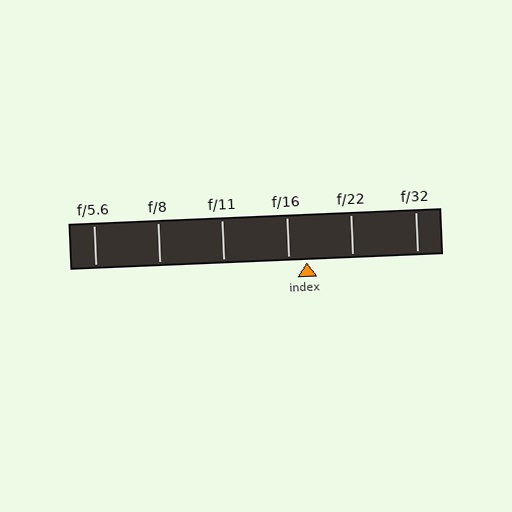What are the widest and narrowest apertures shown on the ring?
The widest aperture shown is f/5.6 and the narrowest is f/32.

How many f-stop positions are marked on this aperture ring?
There are 6 f-stop positions marked.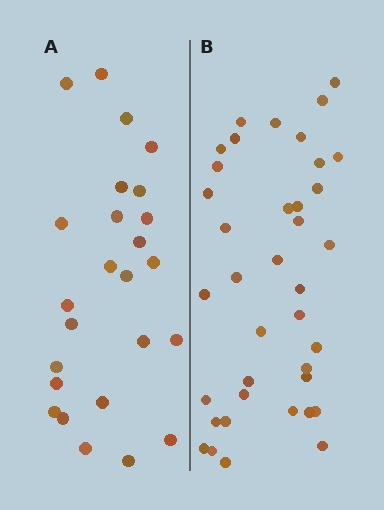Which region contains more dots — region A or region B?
Region B (the right region) has more dots.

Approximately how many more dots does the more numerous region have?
Region B has approximately 15 more dots than region A.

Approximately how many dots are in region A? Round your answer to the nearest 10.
About 20 dots. (The exact count is 25, which rounds to 20.)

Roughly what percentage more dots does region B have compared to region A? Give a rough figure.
About 50% more.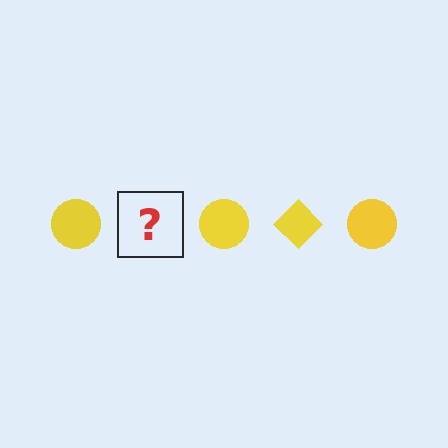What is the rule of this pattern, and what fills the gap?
The rule is that the pattern cycles through circle, diamond shapes in yellow. The gap should be filled with a yellow diamond.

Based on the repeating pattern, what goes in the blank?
The blank should be a yellow diamond.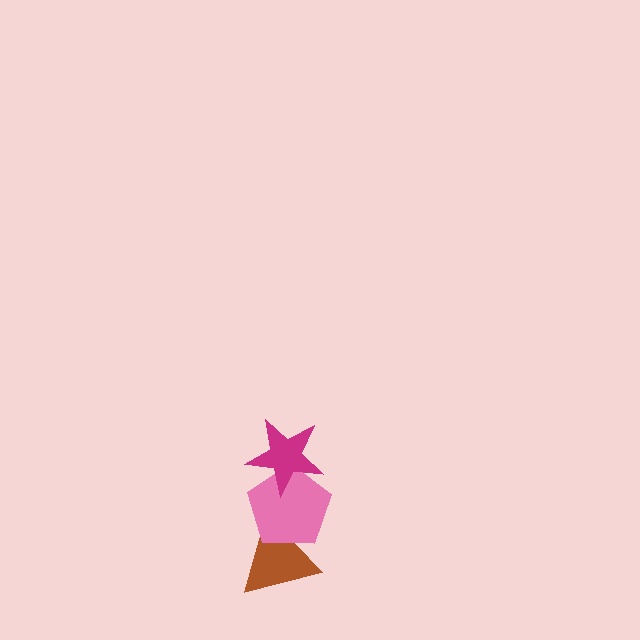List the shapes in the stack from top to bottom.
From top to bottom: the magenta star, the pink pentagon, the brown triangle.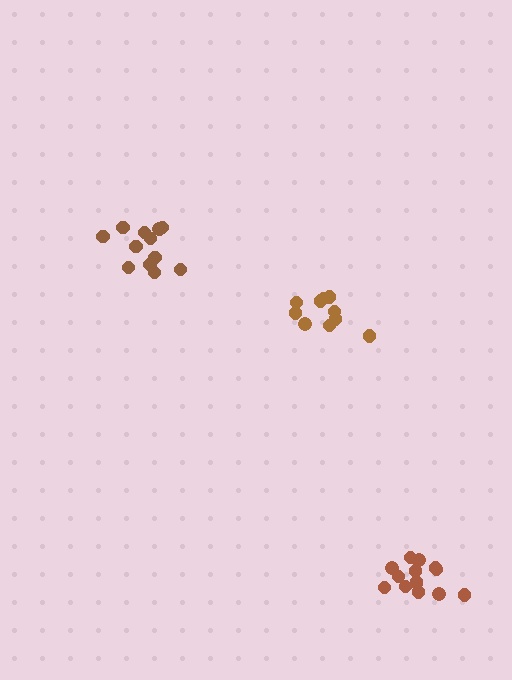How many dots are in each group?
Group 1: 10 dots, Group 2: 14 dots, Group 3: 13 dots (37 total).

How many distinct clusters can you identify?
There are 3 distinct clusters.